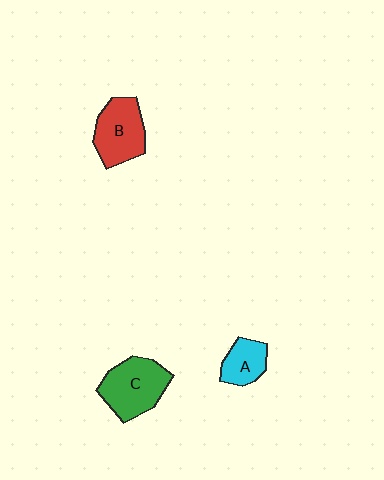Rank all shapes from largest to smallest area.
From largest to smallest: C (green), B (red), A (cyan).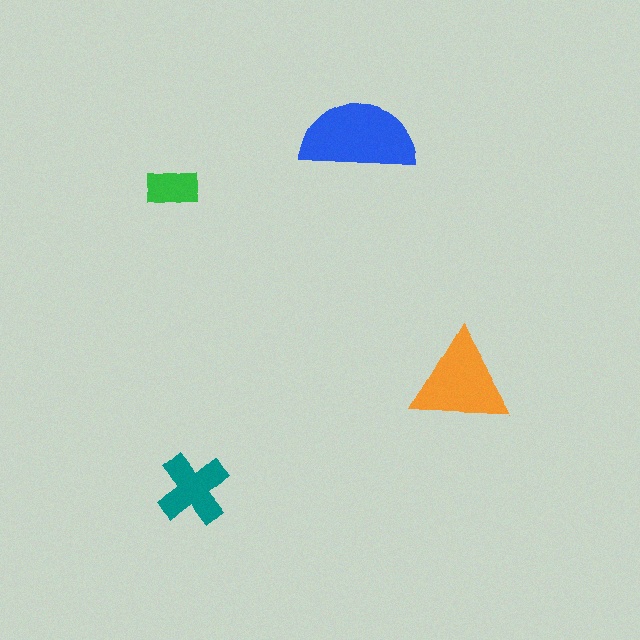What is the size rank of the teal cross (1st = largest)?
3rd.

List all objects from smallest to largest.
The green rectangle, the teal cross, the orange triangle, the blue semicircle.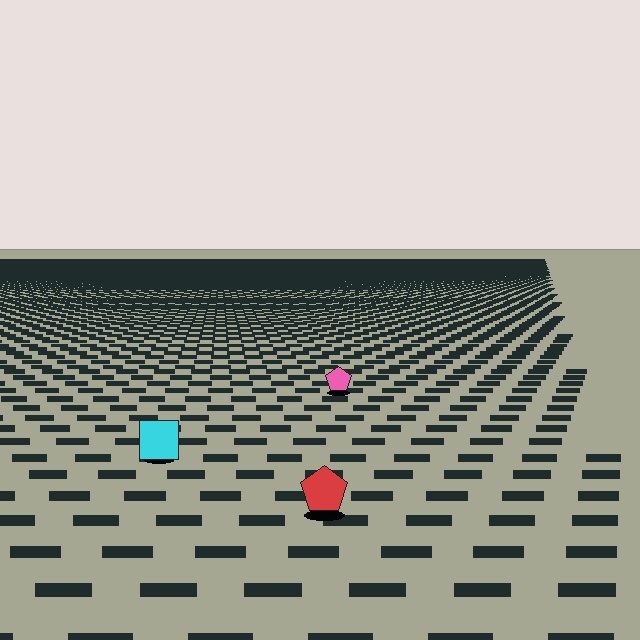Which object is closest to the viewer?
The red pentagon is closest. The texture marks near it are larger and more spread out.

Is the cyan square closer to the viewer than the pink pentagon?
Yes. The cyan square is closer — you can tell from the texture gradient: the ground texture is coarser near it.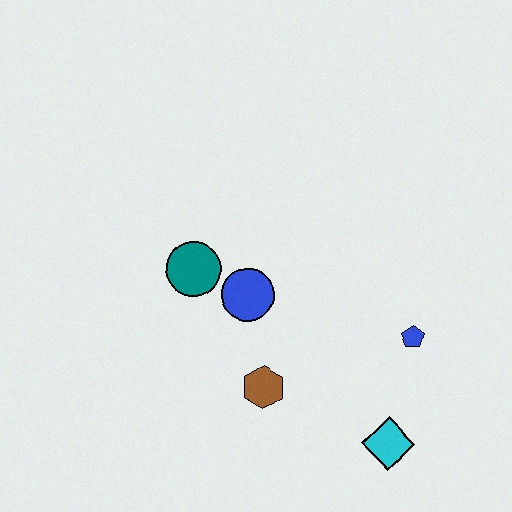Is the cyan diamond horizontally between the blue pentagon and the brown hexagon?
Yes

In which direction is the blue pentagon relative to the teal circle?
The blue pentagon is to the right of the teal circle.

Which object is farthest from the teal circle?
The cyan diamond is farthest from the teal circle.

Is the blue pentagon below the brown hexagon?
No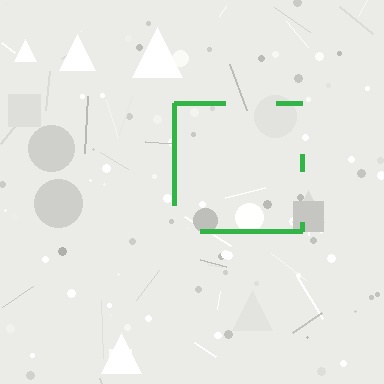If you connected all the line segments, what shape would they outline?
They would outline a square.